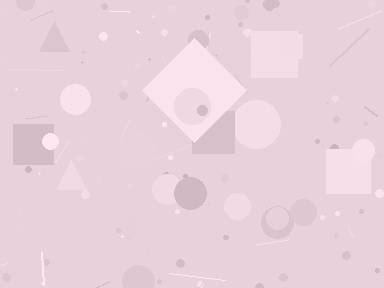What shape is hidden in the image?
A diamond is hidden in the image.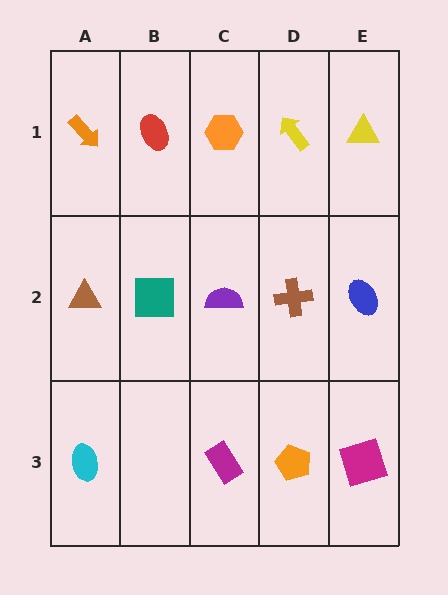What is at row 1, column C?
An orange hexagon.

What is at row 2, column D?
A brown cross.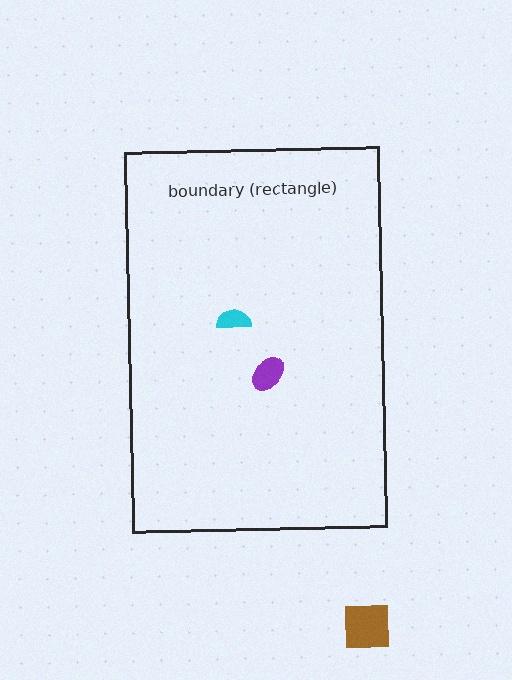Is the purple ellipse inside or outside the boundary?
Inside.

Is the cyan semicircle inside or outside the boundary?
Inside.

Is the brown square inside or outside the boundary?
Outside.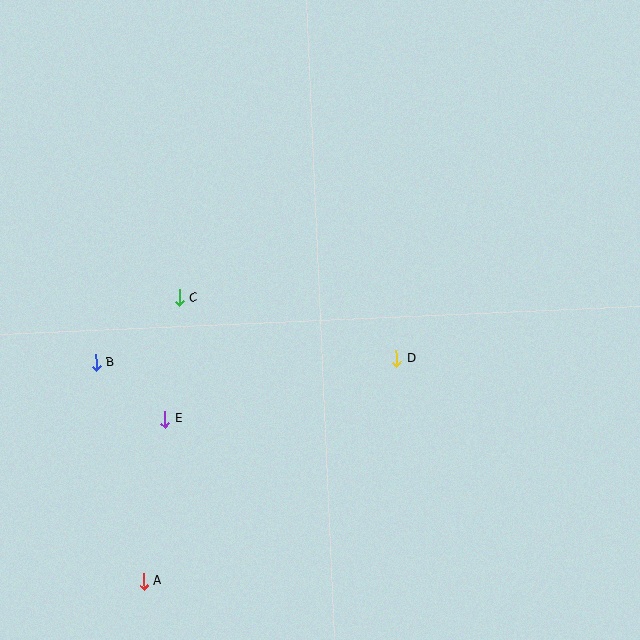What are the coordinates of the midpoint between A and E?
The midpoint between A and E is at (154, 500).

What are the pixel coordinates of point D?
Point D is at (396, 359).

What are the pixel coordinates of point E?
Point E is at (165, 419).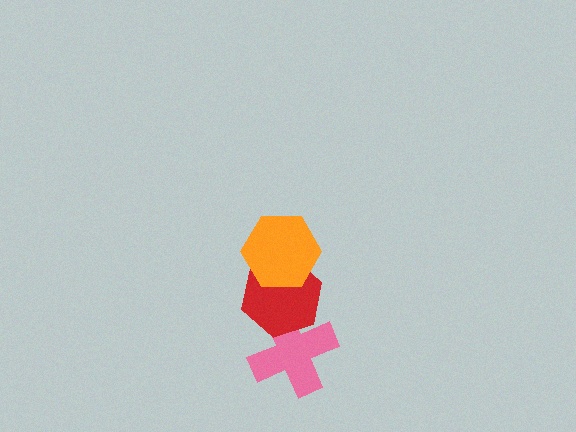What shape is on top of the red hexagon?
The orange hexagon is on top of the red hexagon.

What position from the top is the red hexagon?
The red hexagon is 2nd from the top.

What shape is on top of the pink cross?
The red hexagon is on top of the pink cross.